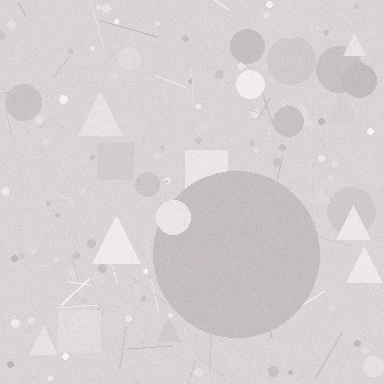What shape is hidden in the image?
A circle is hidden in the image.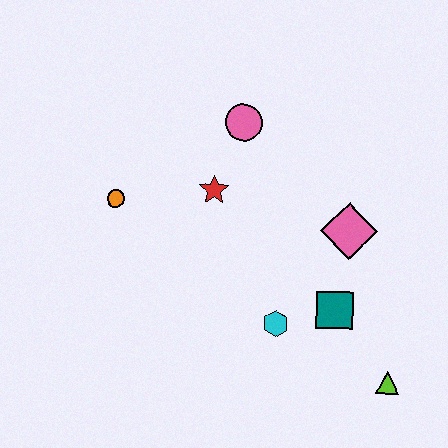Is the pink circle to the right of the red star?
Yes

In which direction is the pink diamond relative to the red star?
The pink diamond is to the right of the red star.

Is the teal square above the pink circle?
No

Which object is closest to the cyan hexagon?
The teal square is closest to the cyan hexagon.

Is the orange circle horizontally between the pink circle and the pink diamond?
No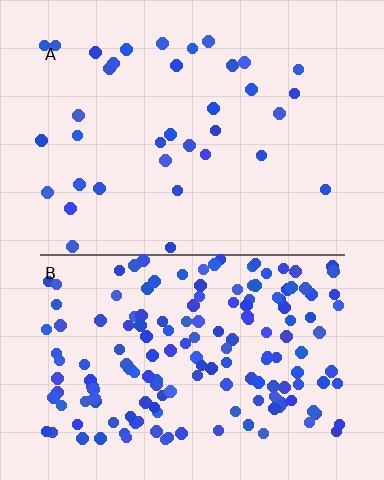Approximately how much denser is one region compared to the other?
Approximately 4.5× — region B over region A.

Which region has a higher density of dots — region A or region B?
B (the bottom).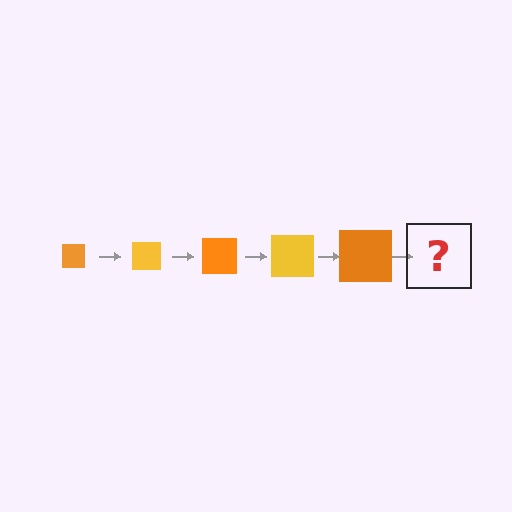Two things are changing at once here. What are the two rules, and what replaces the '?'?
The two rules are that the square grows larger each step and the color cycles through orange and yellow. The '?' should be a yellow square, larger than the previous one.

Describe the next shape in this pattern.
It should be a yellow square, larger than the previous one.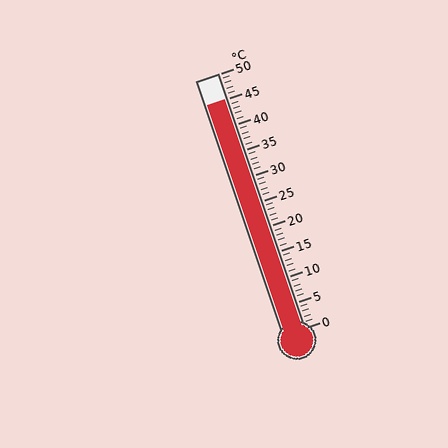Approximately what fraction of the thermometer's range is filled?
The thermometer is filled to approximately 90% of its range.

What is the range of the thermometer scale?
The thermometer scale ranges from 0°C to 50°C.